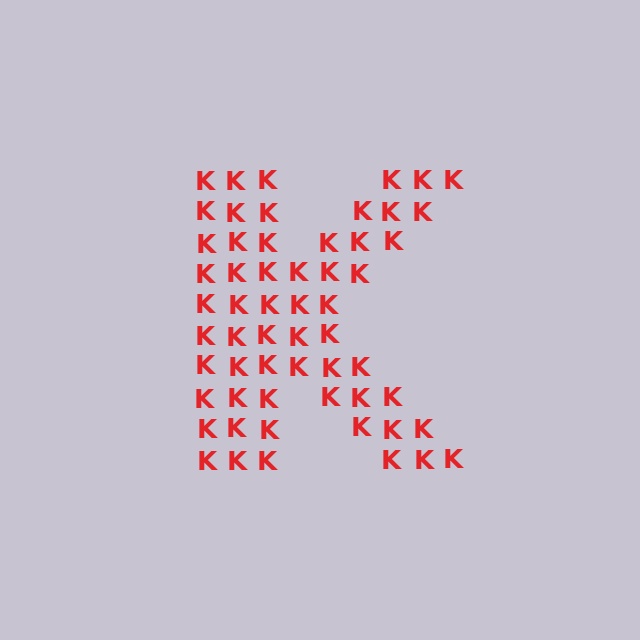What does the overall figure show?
The overall figure shows the letter K.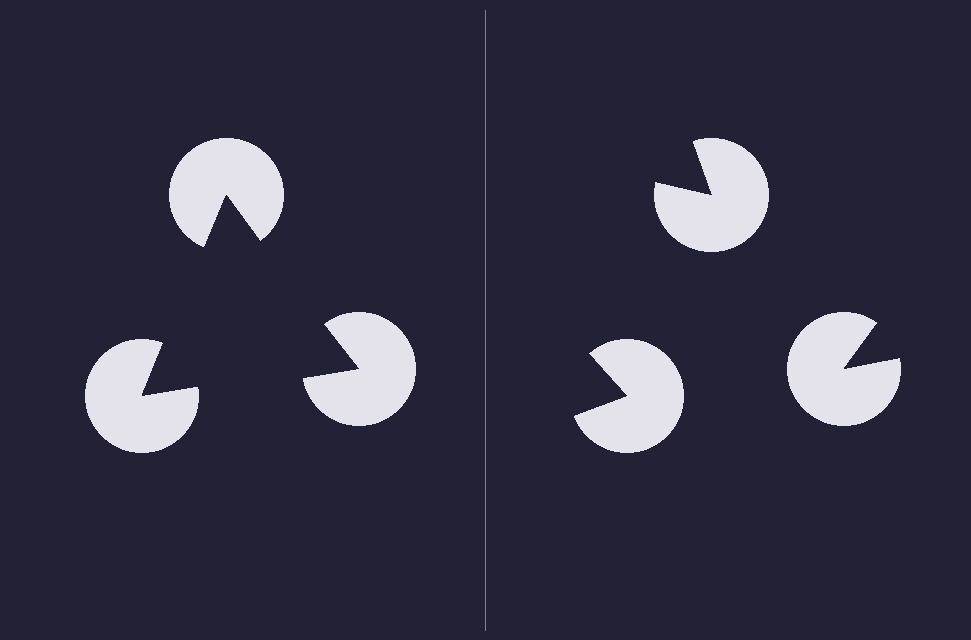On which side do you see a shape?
An illusory triangle appears on the left side. On the right side the wedge cuts are rotated, so no coherent shape forms.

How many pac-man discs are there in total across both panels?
6 — 3 on each side.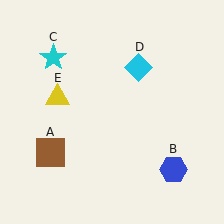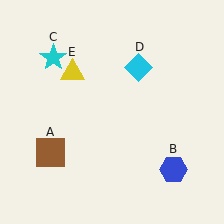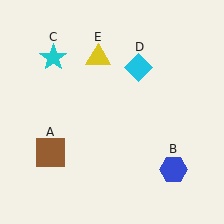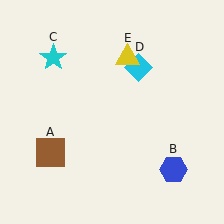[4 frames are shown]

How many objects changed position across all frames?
1 object changed position: yellow triangle (object E).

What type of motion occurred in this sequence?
The yellow triangle (object E) rotated clockwise around the center of the scene.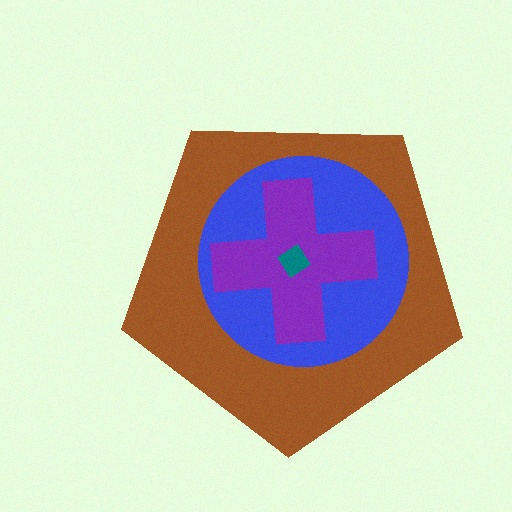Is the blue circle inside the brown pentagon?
Yes.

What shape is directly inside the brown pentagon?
The blue circle.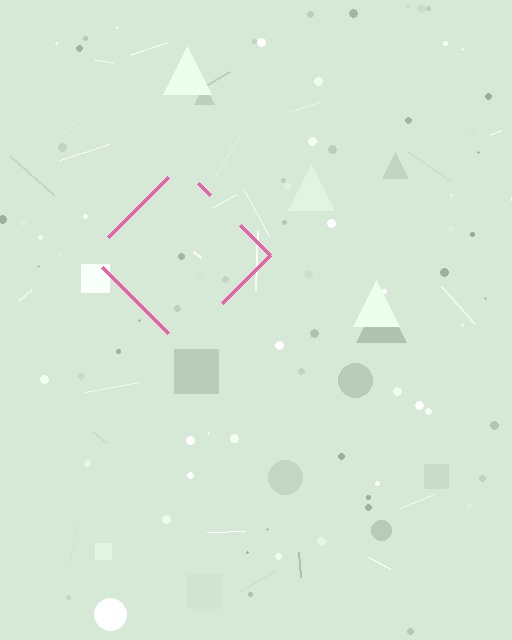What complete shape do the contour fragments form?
The contour fragments form a diamond.